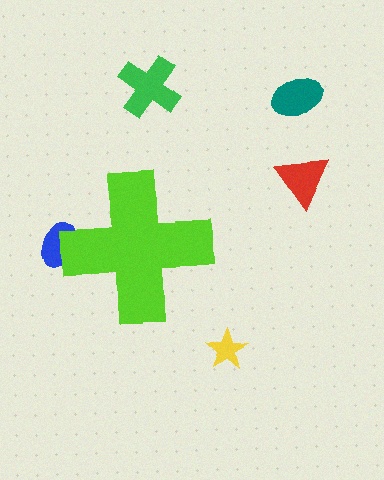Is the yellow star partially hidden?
No, the yellow star is fully visible.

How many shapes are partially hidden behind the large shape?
1 shape is partially hidden.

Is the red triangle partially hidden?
No, the red triangle is fully visible.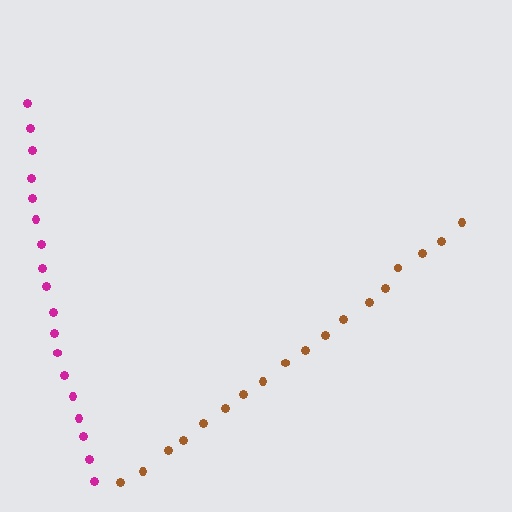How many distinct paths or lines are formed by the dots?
There are 2 distinct paths.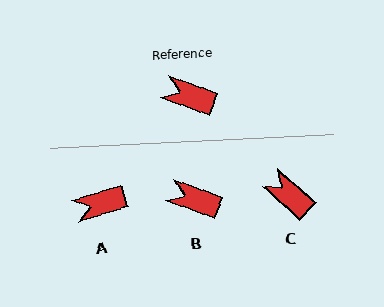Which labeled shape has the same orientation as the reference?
B.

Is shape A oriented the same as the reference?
No, it is off by about 38 degrees.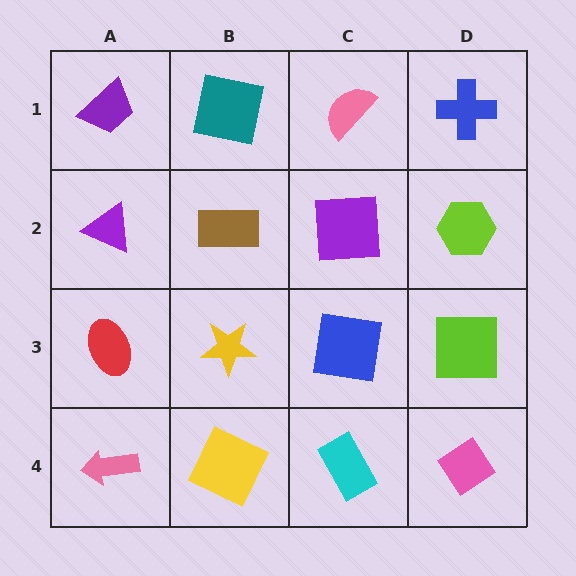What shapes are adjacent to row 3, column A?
A purple triangle (row 2, column A), a pink arrow (row 4, column A), a yellow star (row 3, column B).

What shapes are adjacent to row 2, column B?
A teal square (row 1, column B), a yellow star (row 3, column B), a purple triangle (row 2, column A), a purple square (row 2, column C).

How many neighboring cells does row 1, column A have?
2.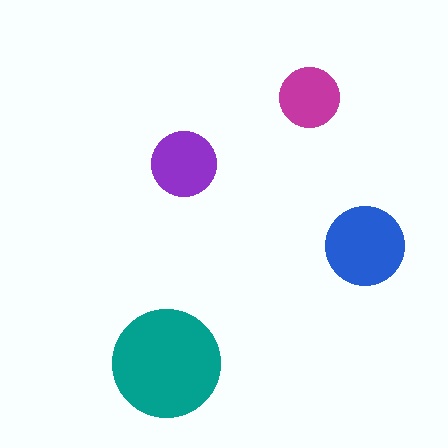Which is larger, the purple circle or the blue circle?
The blue one.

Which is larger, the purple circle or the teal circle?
The teal one.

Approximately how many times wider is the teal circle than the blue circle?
About 1.5 times wider.